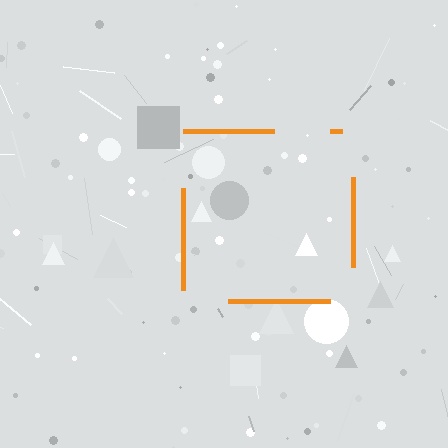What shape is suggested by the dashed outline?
The dashed outline suggests a square.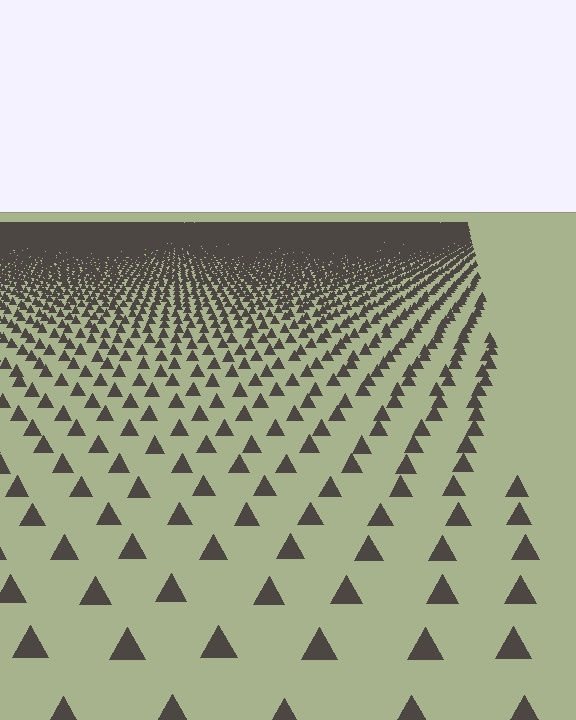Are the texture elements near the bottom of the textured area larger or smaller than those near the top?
Larger. Near the bottom, elements are closer to the viewer and appear at a bigger on-screen size.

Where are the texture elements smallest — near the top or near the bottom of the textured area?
Near the top.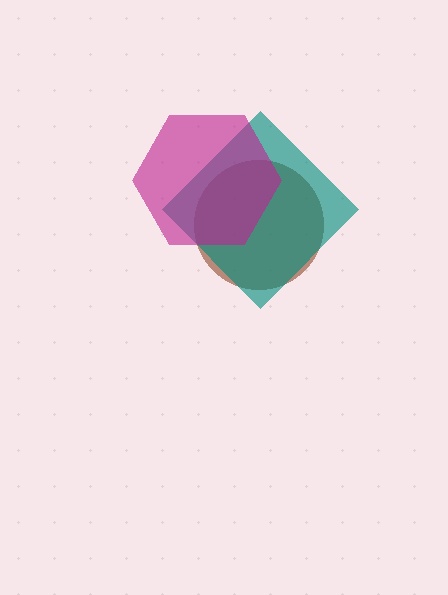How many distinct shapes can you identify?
There are 3 distinct shapes: a brown circle, a teal diamond, a magenta hexagon.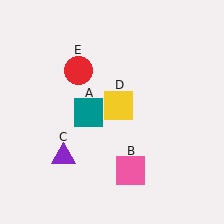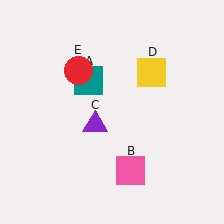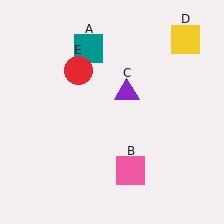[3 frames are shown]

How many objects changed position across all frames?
3 objects changed position: teal square (object A), purple triangle (object C), yellow square (object D).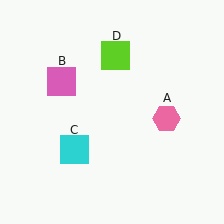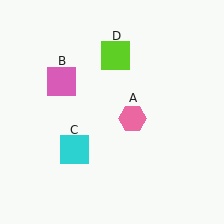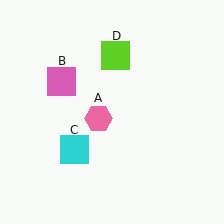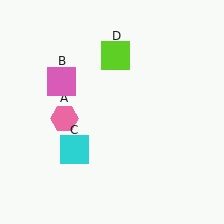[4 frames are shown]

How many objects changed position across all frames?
1 object changed position: pink hexagon (object A).